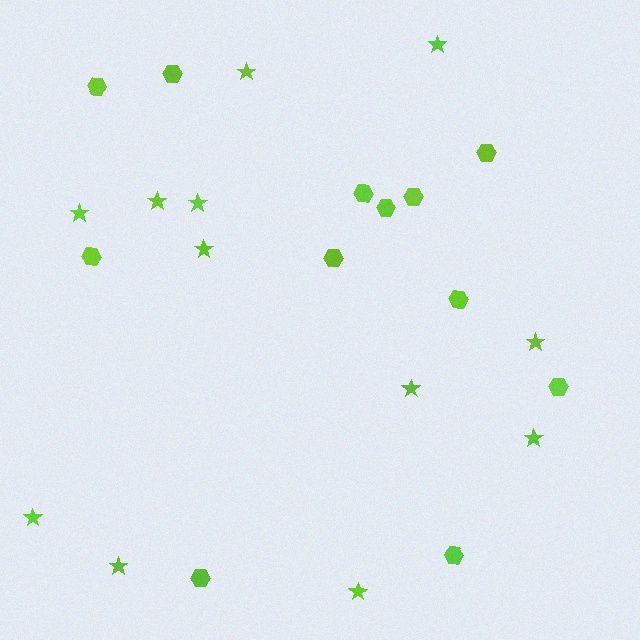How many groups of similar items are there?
There are 2 groups: one group of stars (12) and one group of hexagons (12).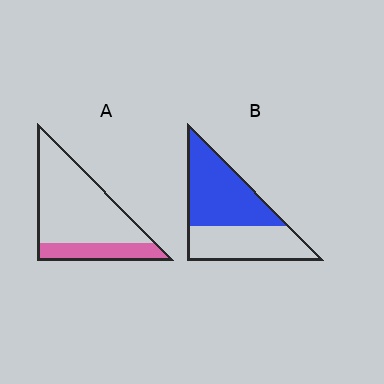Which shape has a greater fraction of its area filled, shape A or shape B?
Shape B.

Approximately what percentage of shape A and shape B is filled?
A is approximately 25% and B is approximately 55%.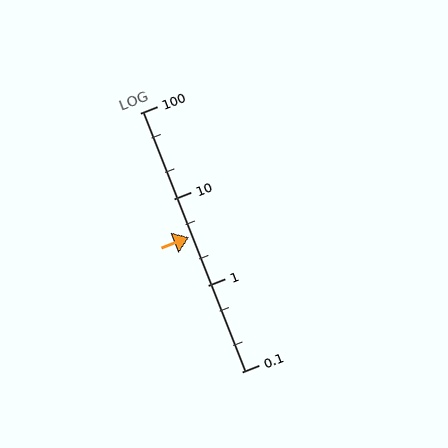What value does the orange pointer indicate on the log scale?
The pointer indicates approximately 3.6.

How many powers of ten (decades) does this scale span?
The scale spans 3 decades, from 0.1 to 100.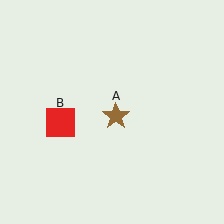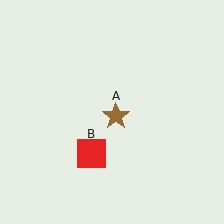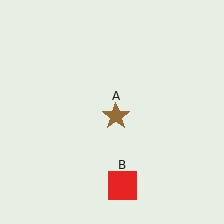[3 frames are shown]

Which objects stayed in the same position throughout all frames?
Brown star (object A) remained stationary.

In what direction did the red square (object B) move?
The red square (object B) moved down and to the right.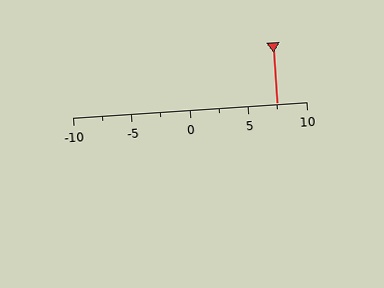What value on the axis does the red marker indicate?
The marker indicates approximately 7.5.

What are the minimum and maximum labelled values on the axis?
The axis runs from -10 to 10.